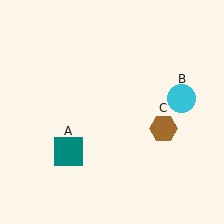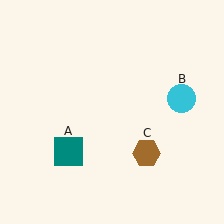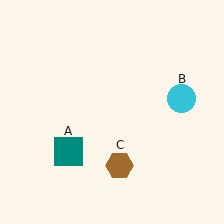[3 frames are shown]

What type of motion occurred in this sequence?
The brown hexagon (object C) rotated clockwise around the center of the scene.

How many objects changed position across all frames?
1 object changed position: brown hexagon (object C).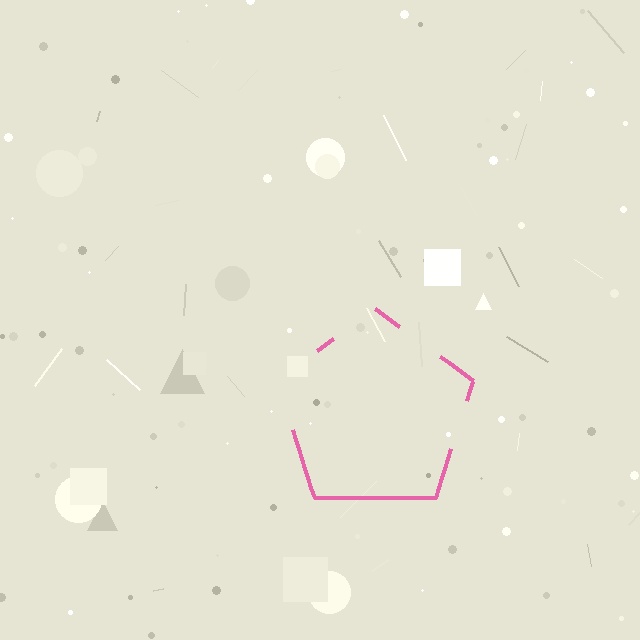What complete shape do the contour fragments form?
The contour fragments form a pentagon.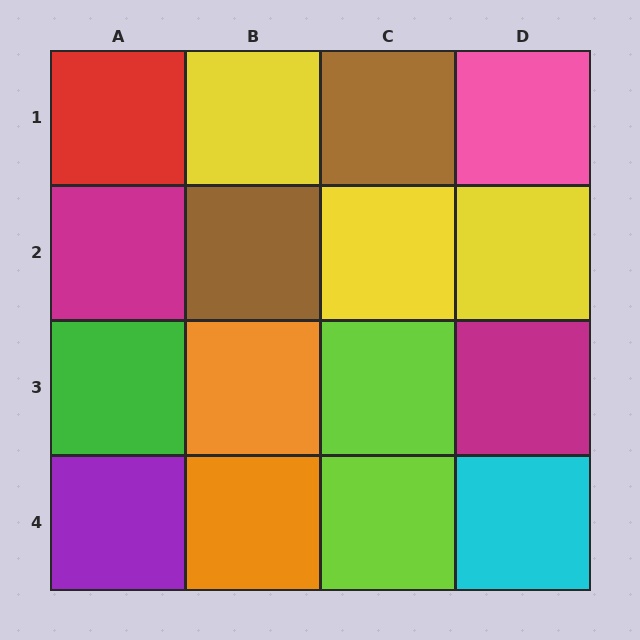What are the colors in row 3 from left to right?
Green, orange, lime, magenta.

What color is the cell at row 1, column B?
Yellow.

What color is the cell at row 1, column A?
Red.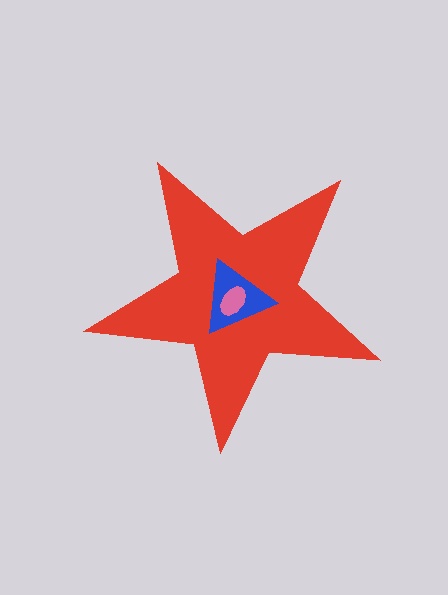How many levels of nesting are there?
3.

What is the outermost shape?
The red star.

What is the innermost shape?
The pink ellipse.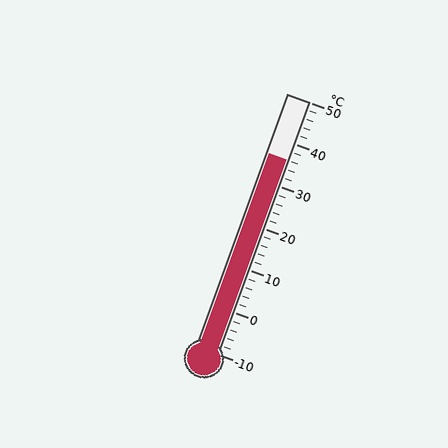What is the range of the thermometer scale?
The thermometer scale ranges from -10°C to 50°C.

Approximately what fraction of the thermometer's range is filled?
The thermometer is filled to approximately 75% of its range.